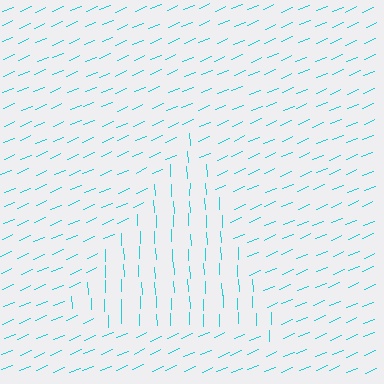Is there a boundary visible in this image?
Yes, there is a texture boundary formed by a change in line orientation.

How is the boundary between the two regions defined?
The boundary is defined purely by a change in line orientation (approximately 69 degrees difference). All lines are the same color and thickness.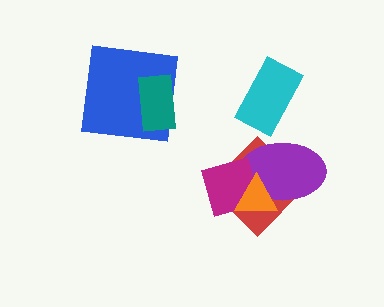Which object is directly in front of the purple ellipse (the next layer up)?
The magenta diamond is directly in front of the purple ellipse.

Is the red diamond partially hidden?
Yes, it is partially covered by another shape.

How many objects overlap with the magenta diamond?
3 objects overlap with the magenta diamond.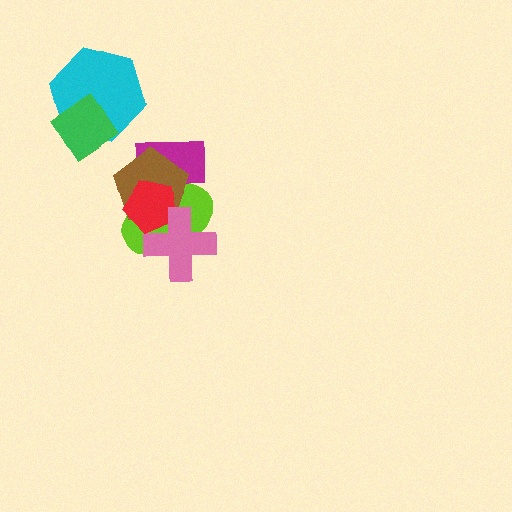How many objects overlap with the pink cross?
3 objects overlap with the pink cross.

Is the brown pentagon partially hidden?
Yes, it is partially covered by another shape.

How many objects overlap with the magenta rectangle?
3 objects overlap with the magenta rectangle.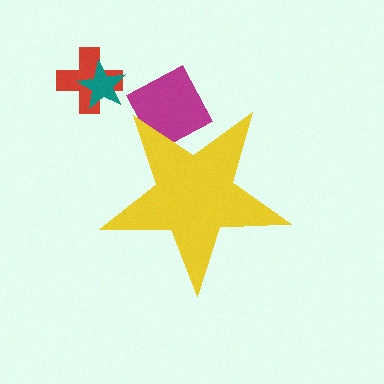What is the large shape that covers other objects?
A yellow star.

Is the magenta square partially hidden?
Yes, the magenta square is partially hidden behind the yellow star.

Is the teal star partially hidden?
No, the teal star is fully visible.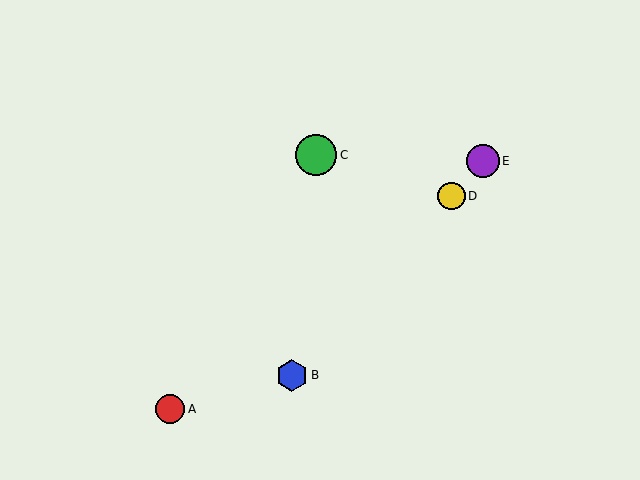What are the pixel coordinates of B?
Object B is at (292, 375).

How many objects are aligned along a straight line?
3 objects (B, D, E) are aligned along a straight line.